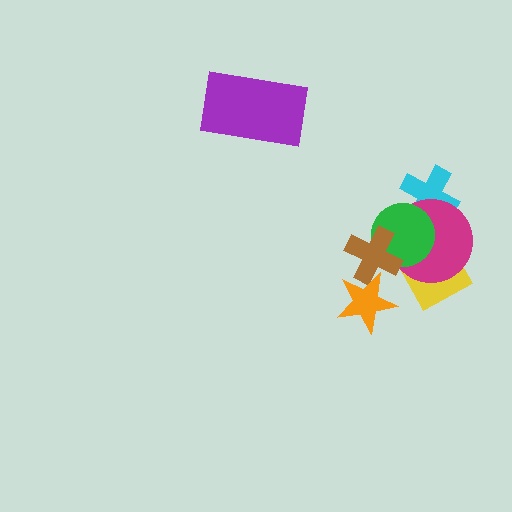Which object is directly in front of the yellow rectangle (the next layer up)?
The magenta circle is directly in front of the yellow rectangle.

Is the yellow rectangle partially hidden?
Yes, it is partially covered by another shape.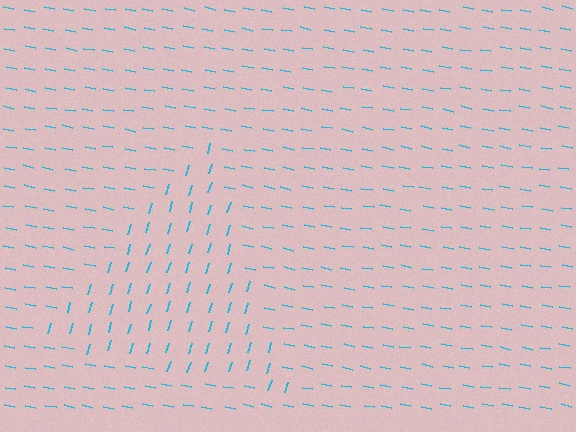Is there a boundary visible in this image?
Yes, there is a texture boundary formed by a change in line orientation.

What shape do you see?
I see a triangle.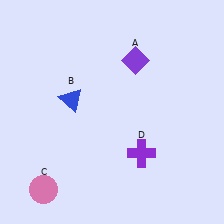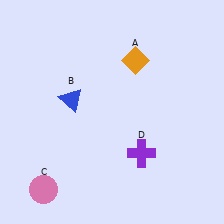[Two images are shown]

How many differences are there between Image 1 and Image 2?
There is 1 difference between the two images.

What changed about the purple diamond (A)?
In Image 1, A is purple. In Image 2, it changed to orange.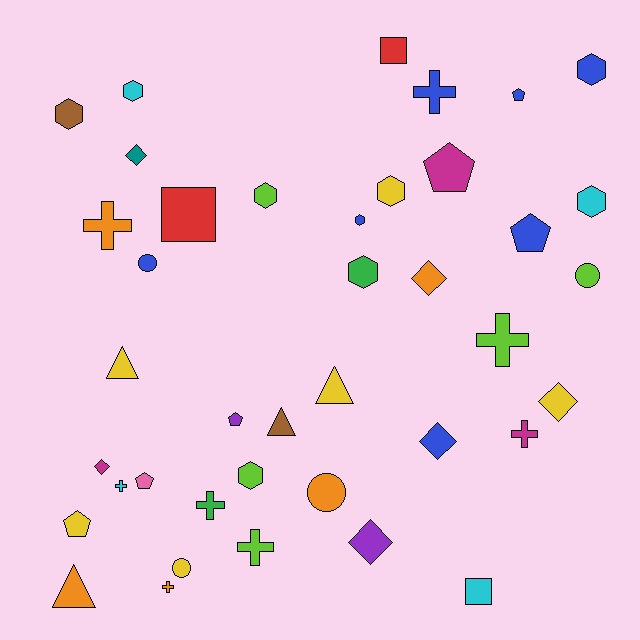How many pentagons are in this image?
There are 6 pentagons.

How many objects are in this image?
There are 40 objects.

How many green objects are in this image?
There are 2 green objects.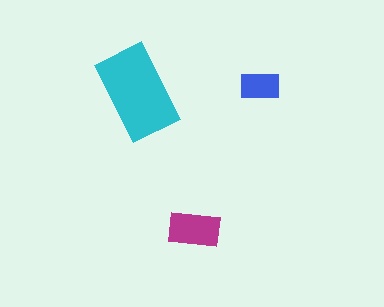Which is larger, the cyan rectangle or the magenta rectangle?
The cyan one.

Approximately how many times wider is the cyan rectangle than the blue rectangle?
About 2.5 times wider.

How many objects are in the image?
There are 3 objects in the image.